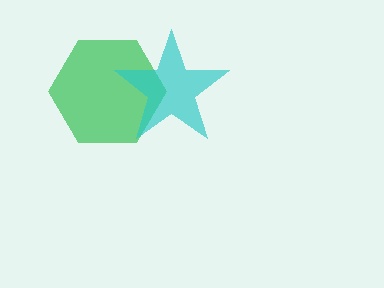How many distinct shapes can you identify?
There are 2 distinct shapes: a green hexagon, a cyan star.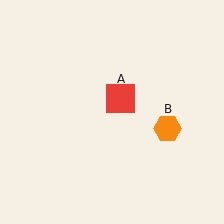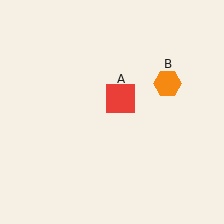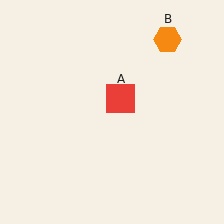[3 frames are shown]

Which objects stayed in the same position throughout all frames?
Red square (object A) remained stationary.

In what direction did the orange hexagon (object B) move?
The orange hexagon (object B) moved up.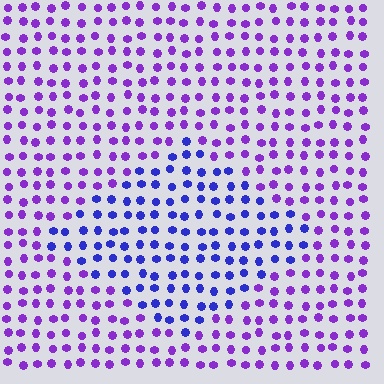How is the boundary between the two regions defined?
The boundary is defined purely by a slight shift in hue (about 36 degrees). Spacing, size, and orientation are identical on both sides.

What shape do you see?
I see a diamond.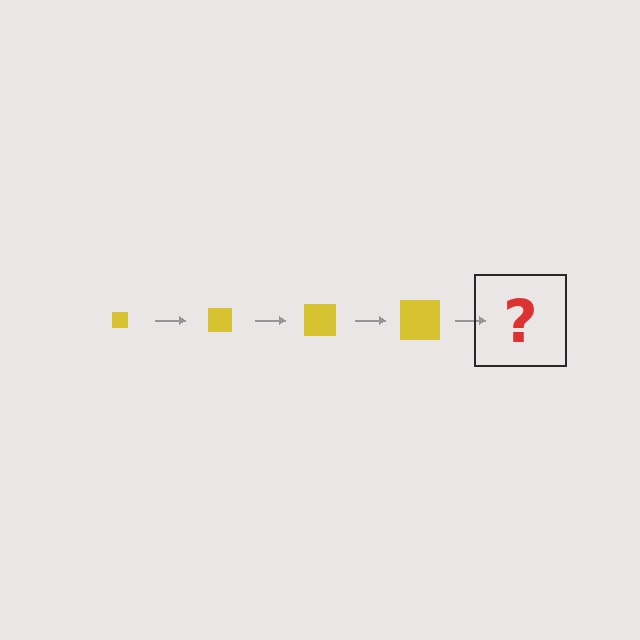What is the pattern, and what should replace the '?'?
The pattern is that the square gets progressively larger each step. The '?' should be a yellow square, larger than the previous one.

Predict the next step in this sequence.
The next step is a yellow square, larger than the previous one.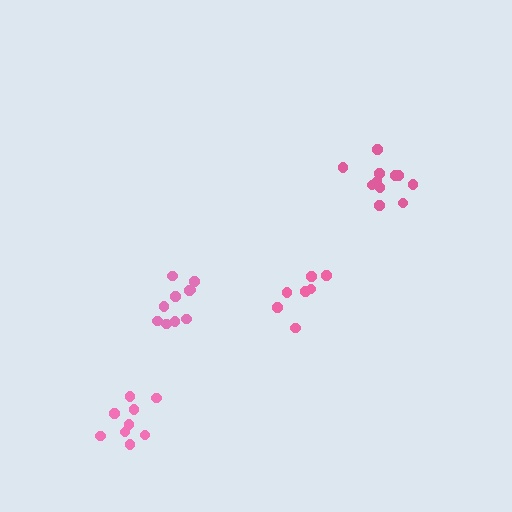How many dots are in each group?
Group 1: 7 dots, Group 2: 9 dots, Group 3: 11 dots, Group 4: 10 dots (37 total).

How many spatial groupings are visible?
There are 4 spatial groupings.